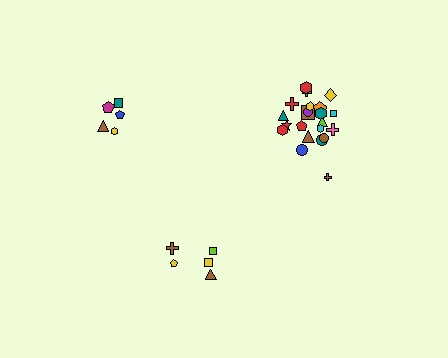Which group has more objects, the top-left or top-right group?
The top-right group.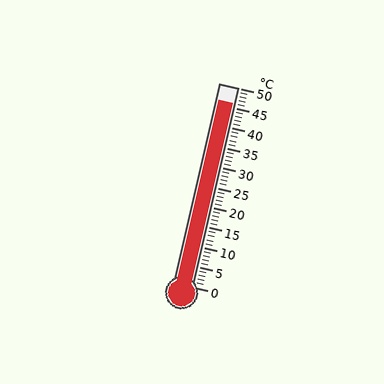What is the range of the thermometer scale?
The thermometer scale ranges from 0°C to 50°C.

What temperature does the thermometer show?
The thermometer shows approximately 46°C.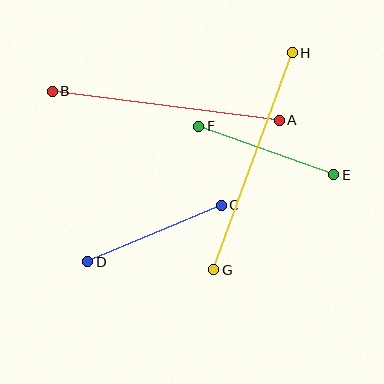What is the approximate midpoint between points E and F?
The midpoint is at approximately (266, 150) pixels.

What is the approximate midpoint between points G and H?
The midpoint is at approximately (253, 161) pixels.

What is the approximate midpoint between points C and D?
The midpoint is at approximately (154, 233) pixels.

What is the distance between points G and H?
The distance is approximately 231 pixels.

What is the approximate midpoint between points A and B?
The midpoint is at approximately (166, 106) pixels.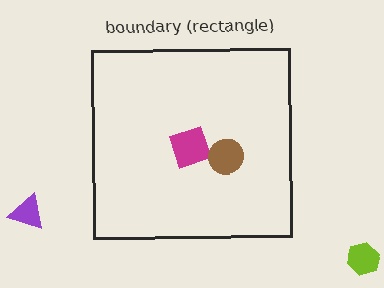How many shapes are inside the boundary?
2 inside, 2 outside.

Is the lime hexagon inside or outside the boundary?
Outside.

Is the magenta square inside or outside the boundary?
Inside.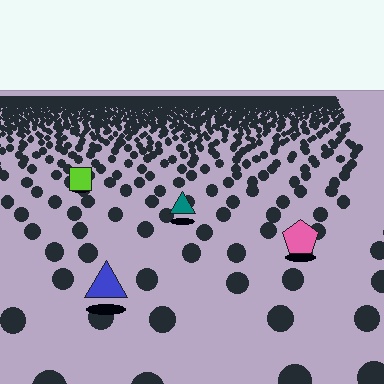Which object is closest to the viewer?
The blue triangle is closest. The texture marks near it are larger and more spread out.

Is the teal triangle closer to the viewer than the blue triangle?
No. The blue triangle is closer — you can tell from the texture gradient: the ground texture is coarser near it.